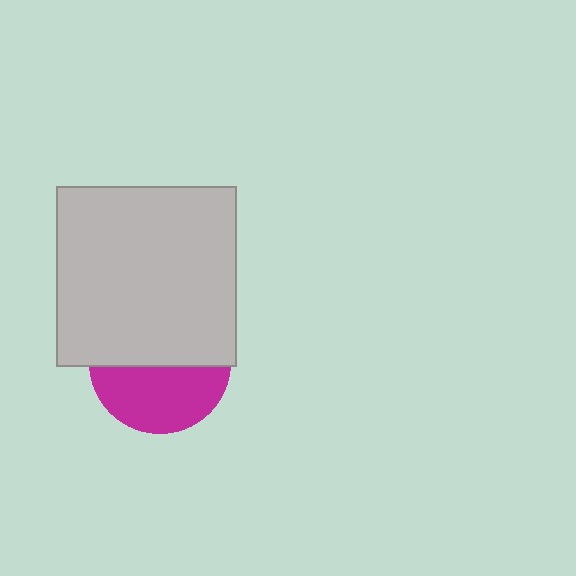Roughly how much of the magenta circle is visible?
About half of it is visible (roughly 46%).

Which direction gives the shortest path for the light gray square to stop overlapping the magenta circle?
Moving up gives the shortest separation.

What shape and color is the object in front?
The object in front is a light gray square.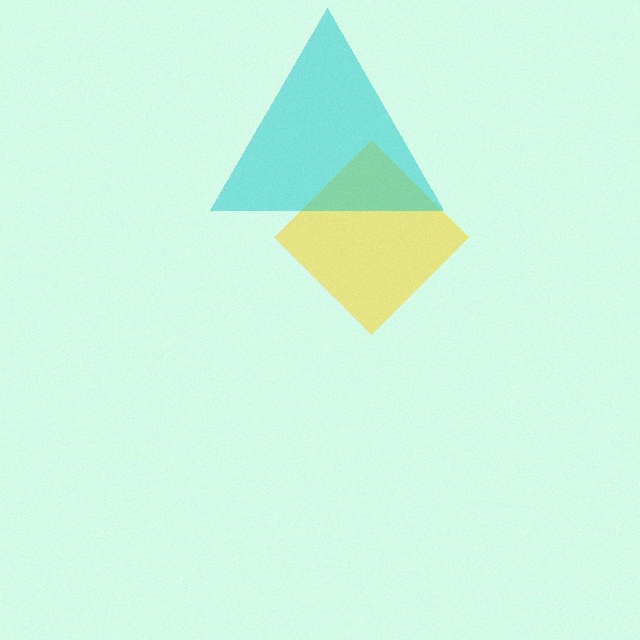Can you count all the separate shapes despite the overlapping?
Yes, there are 2 separate shapes.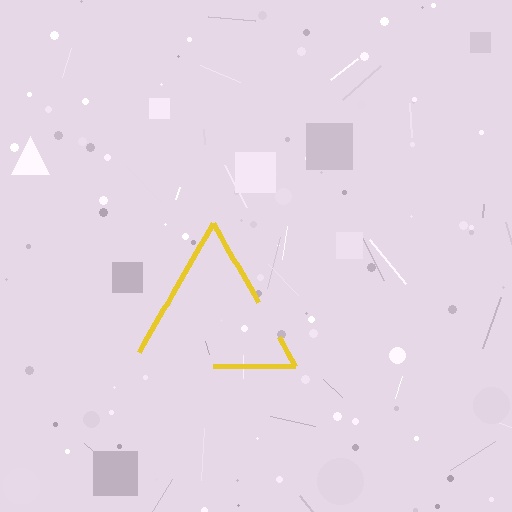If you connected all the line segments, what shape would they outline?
They would outline a triangle.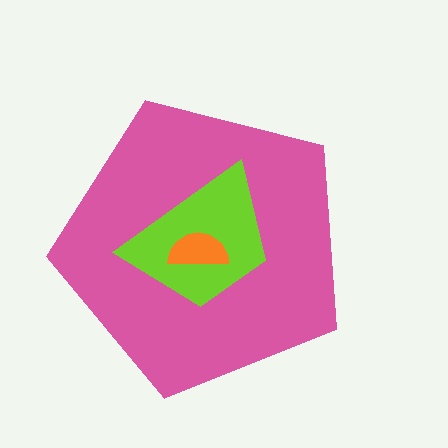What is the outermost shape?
The pink pentagon.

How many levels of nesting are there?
3.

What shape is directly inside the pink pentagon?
The lime trapezoid.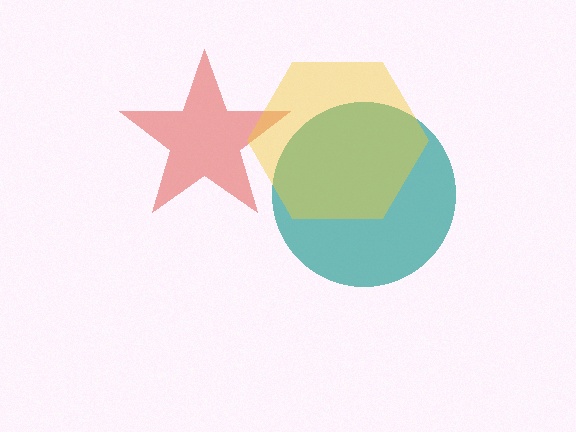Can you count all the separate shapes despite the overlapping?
Yes, there are 3 separate shapes.